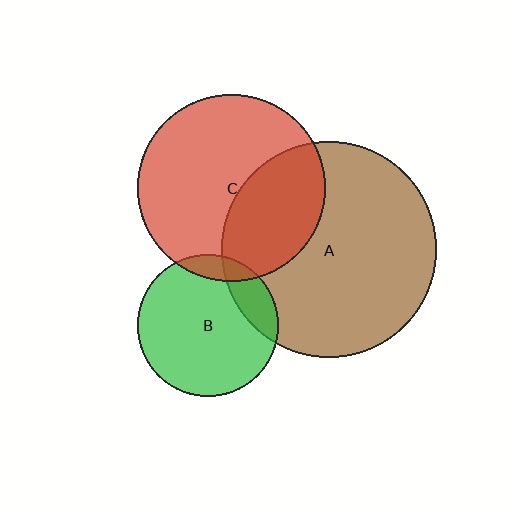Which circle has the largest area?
Circle A (brown).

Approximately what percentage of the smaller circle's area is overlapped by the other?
Approximately 10%.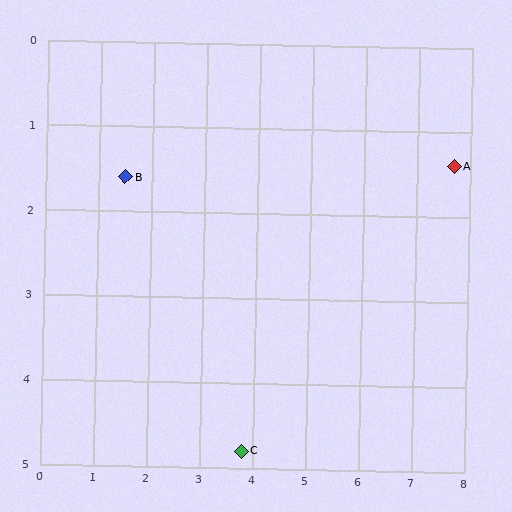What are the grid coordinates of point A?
Point A is at approximately (7.7, 1.4).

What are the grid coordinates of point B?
Point B is at approximately (1.5, 1.6).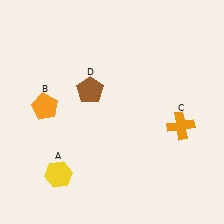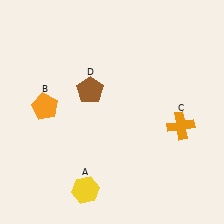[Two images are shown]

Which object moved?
The yellow hexagon (A) moved right.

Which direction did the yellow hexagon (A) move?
The yellow hexagon (A) moved right.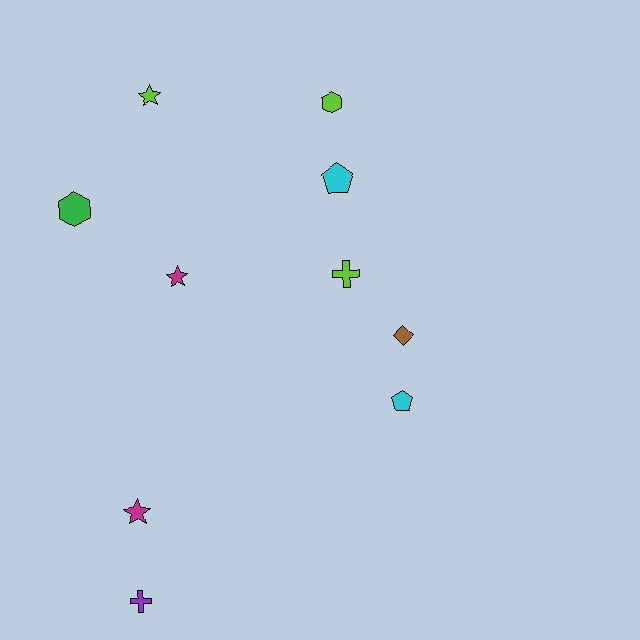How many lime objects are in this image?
There are 3 lime objects.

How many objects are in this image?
There are 10 objects.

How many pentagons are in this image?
There are 2 pentagons.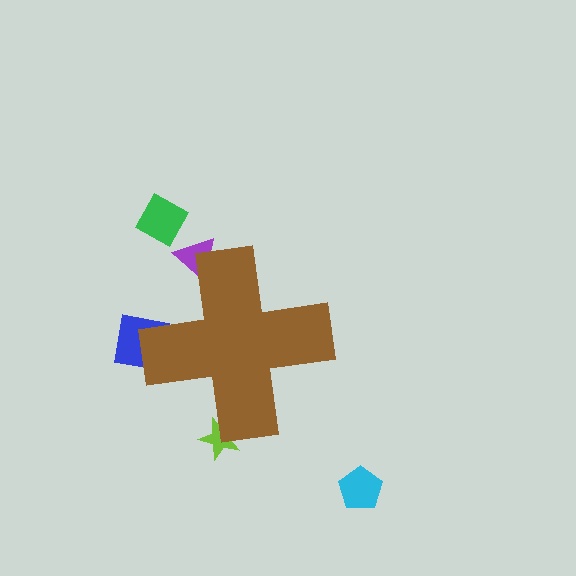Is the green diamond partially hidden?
No, the green diamond is fully visible.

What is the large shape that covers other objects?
A brown cross.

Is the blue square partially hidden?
Yes, the blue square is partially hidden behind the brown cross.